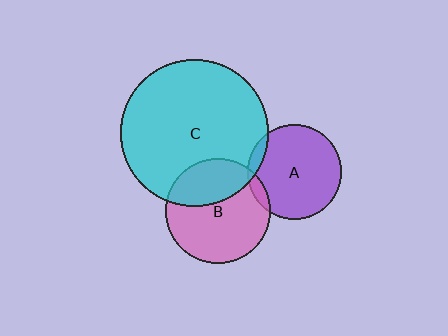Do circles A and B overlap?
Yes.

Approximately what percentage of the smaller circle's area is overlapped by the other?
Approximately 5%.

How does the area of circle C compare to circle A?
Approximately 2.4 times.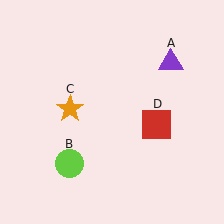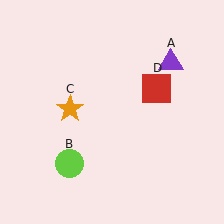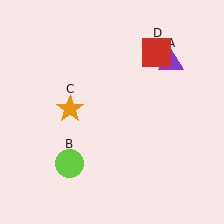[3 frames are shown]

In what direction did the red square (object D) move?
The red square (object D) moved up.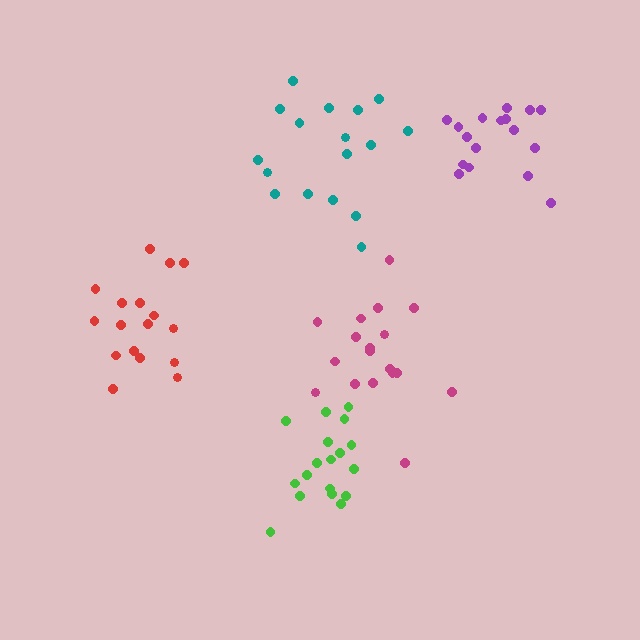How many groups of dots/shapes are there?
There are 5 groups.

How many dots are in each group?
Group 1: 18 dots, Group 2: 17 dots, Group 3: 18 dots, Group 4: 17 dots, Group 5: 17 dots (87 total).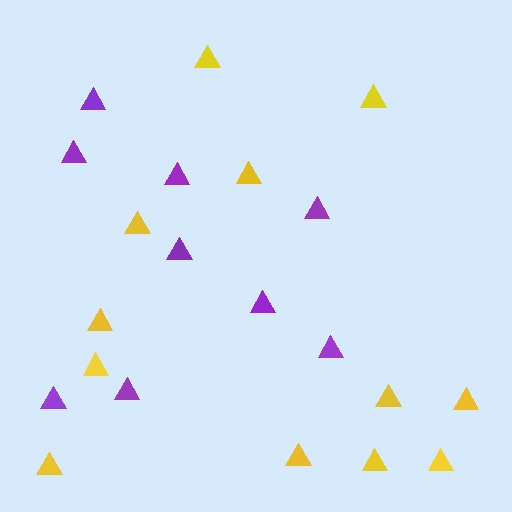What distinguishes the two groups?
There are 2 groups: one group of purple triangles (9) and one group of yellow triangles (12).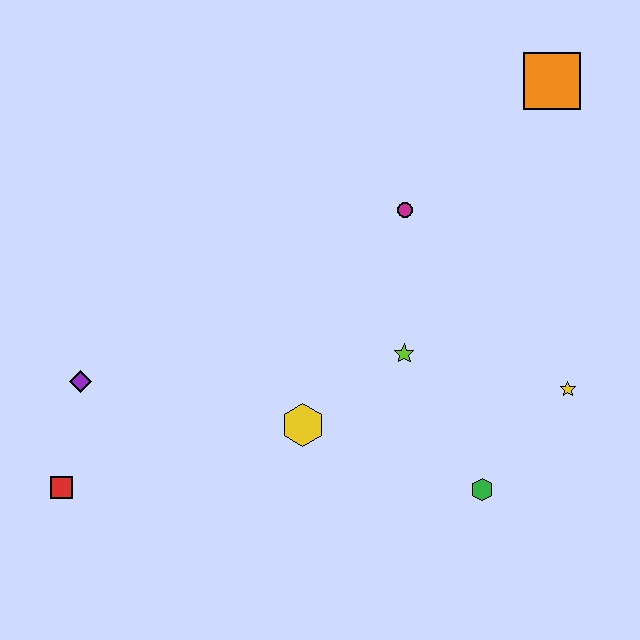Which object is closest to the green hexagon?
The yellow star is closest to the green hexagon.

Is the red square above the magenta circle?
No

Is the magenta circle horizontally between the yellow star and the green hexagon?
No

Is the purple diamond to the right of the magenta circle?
No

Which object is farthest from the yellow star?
The red square is farthest from the yellow star.